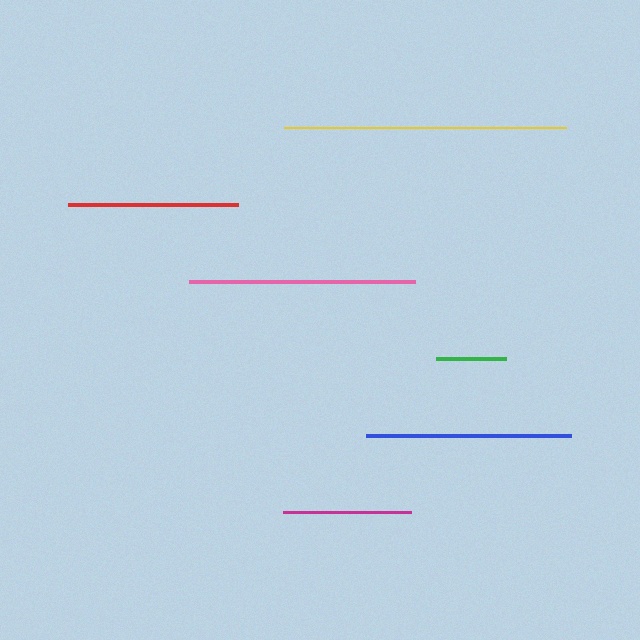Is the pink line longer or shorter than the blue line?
The pink line is longer than the blue line.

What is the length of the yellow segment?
The yellow segment is approximately 282 pixels long.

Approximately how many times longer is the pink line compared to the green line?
The pink line is approximately 3.2 times the length of the green line.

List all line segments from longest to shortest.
From longest to shortest: yellow, pink, blue, red, magenta, green.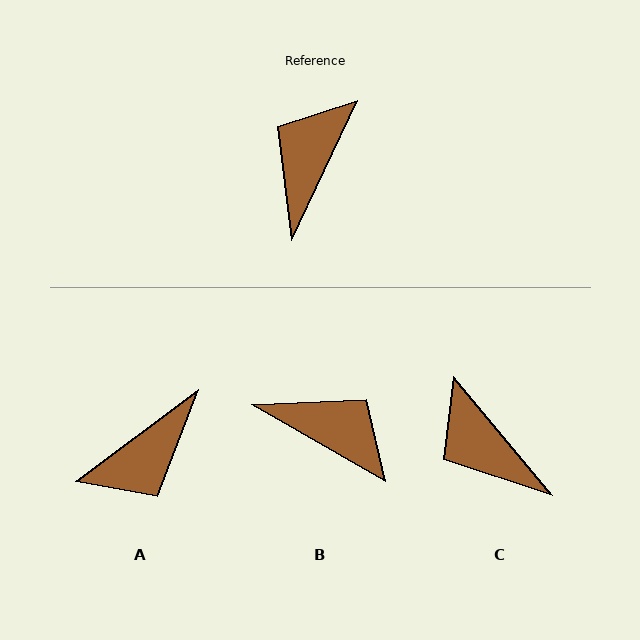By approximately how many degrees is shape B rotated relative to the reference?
Approximately 95 degrees clockwise.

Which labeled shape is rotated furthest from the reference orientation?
A, about 152 degrees away.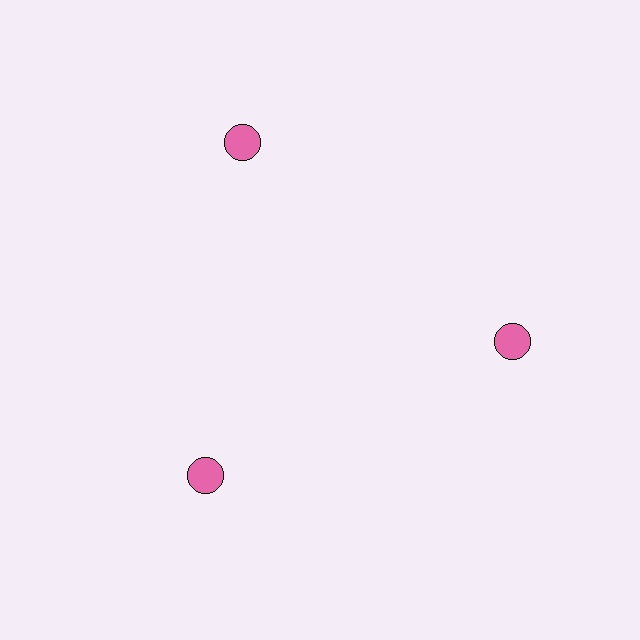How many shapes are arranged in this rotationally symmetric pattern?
There are 3 shapes, arranged in 3 groups of 1.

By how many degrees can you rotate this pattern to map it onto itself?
The pattern maps onto itself every 120 degrees of rotation.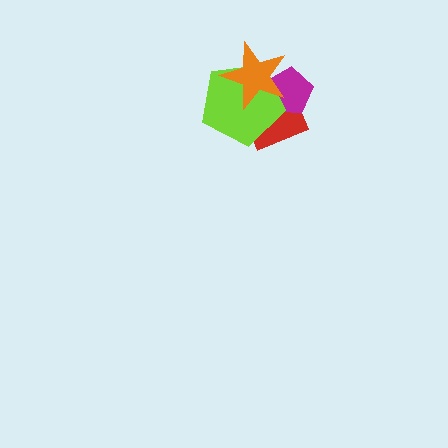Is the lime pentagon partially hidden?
Yes, it is partially covered by another shape.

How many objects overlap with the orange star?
3 objects overlap with the orange star.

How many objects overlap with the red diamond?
3 objects overlap with the red diamond.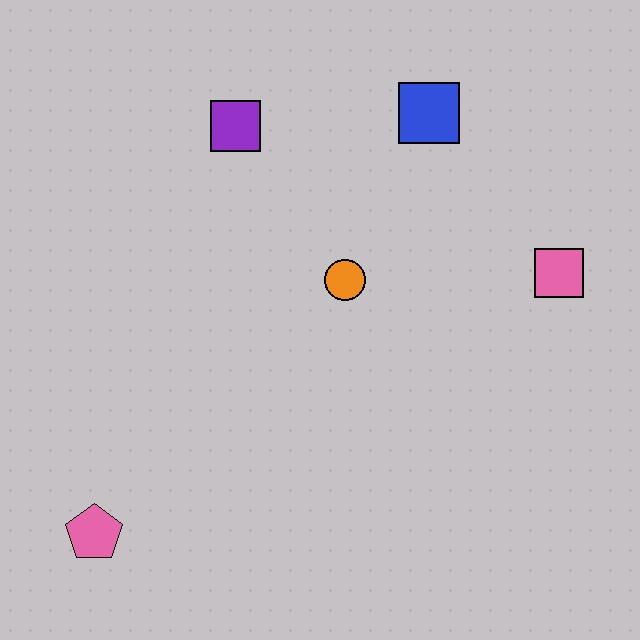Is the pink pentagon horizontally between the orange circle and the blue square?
No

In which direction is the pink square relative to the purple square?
The pink square is to the right of the purple square.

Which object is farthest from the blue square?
The pink pentagon is farthest from the blue square.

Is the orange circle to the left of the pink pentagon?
No